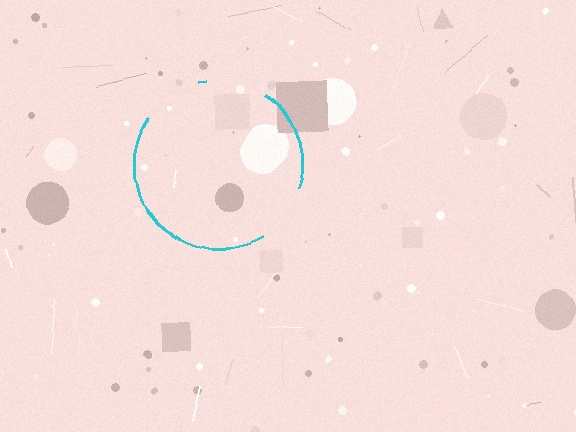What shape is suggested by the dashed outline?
The dashed outline suggests a circle.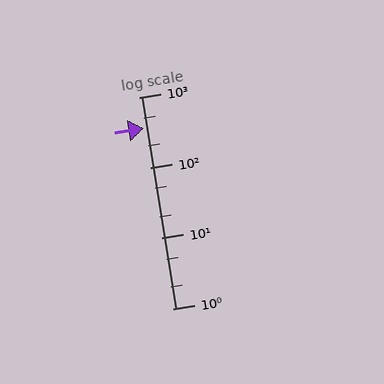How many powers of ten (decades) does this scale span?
The scale spans 3 decades, from 1 to 1000.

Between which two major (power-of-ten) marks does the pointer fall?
The pointer is between 100 and 1000.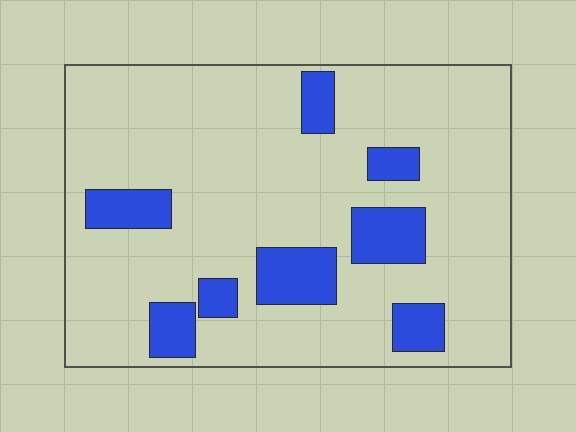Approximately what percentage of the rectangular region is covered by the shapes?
Approximately 15%.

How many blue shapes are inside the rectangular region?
8.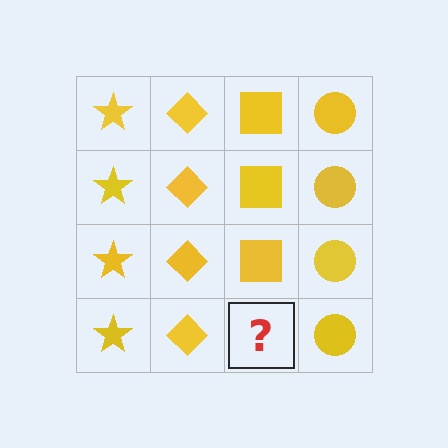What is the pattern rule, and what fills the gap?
The rule is that each column has a consistent shape. The gap should be filled with a yellow square.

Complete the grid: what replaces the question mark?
The question mark should be replaced with a yellow square.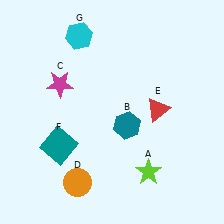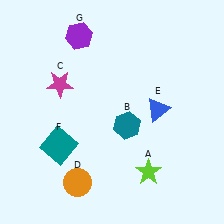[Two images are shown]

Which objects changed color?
E changed from red to blue. G changed from cyan to purple.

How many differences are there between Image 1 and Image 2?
There are 2 differences between the two images.